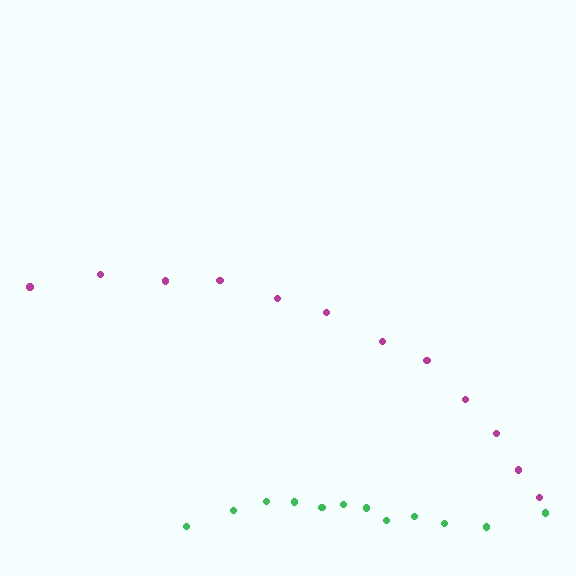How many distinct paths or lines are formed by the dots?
There are 2 distinct paths.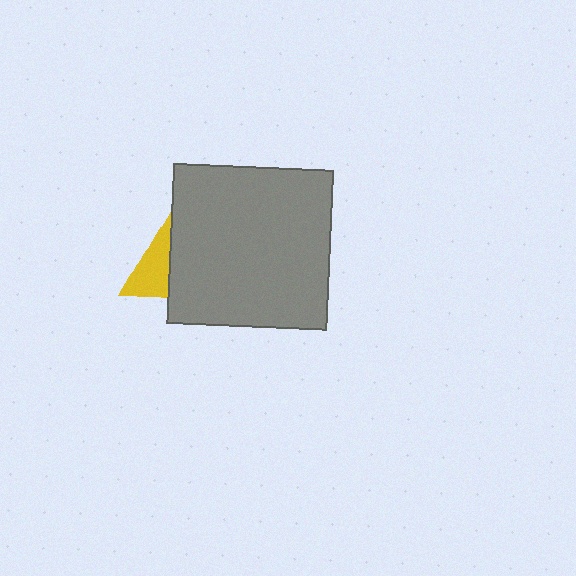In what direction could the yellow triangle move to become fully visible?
The yellow triangle could move left. That would shift it out from behind the gray square entirely.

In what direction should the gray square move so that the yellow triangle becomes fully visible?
The gray square should move right. That is the shortest direction to clear the overlap and leave the yellow triangle fully visible.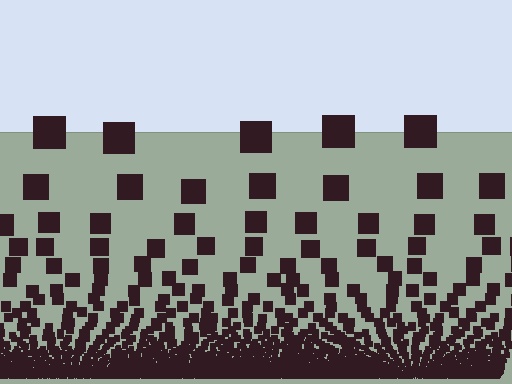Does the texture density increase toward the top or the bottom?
Density increases toward the bottom.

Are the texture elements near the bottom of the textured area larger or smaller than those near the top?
Smaller. The gradient is inverted — elements near the bottom are smaller and denser.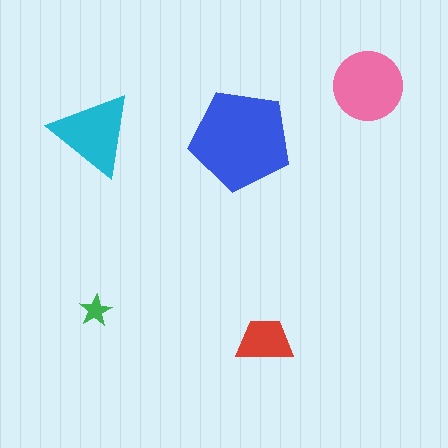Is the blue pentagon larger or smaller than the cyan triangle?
Larger.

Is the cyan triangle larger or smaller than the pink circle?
Smaller.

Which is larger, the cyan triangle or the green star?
The cyan triangle.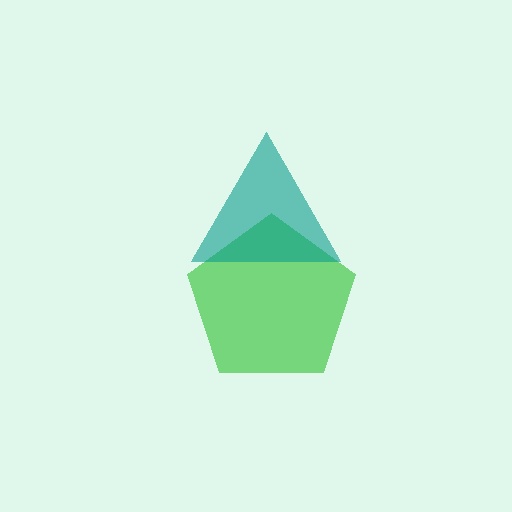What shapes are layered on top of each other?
The layered shapes are: a green pentagon, a teal triangle.